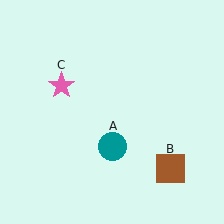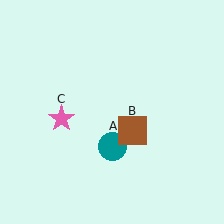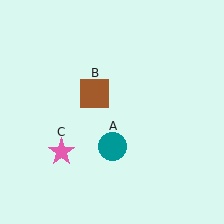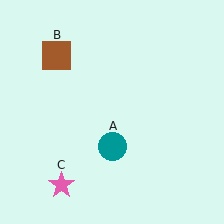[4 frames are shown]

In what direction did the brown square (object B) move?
The brown square (object B) moved up and to the left.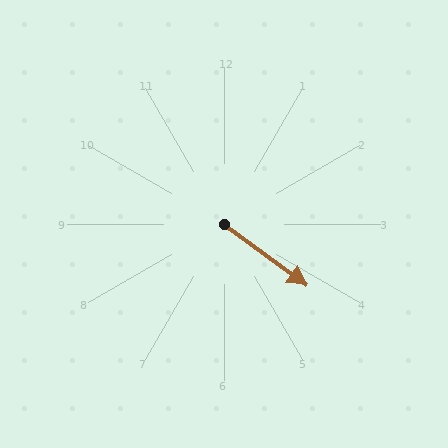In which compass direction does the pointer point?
Southeast.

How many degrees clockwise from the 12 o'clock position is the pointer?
Approximately 127 degrees.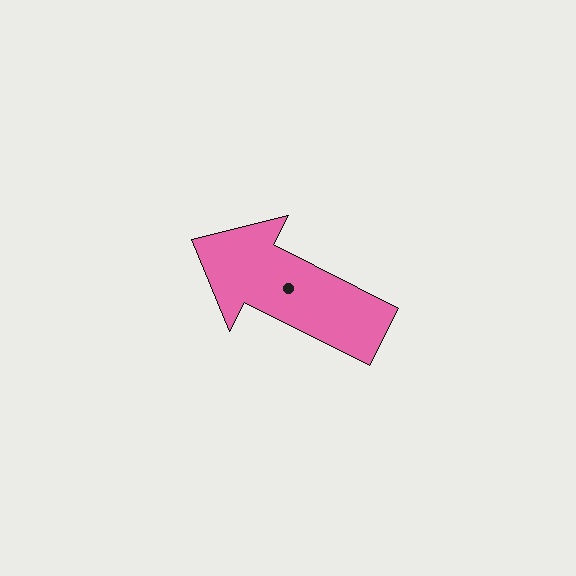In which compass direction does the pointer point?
Northwest.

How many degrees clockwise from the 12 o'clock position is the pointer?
Approximately 297 degrees.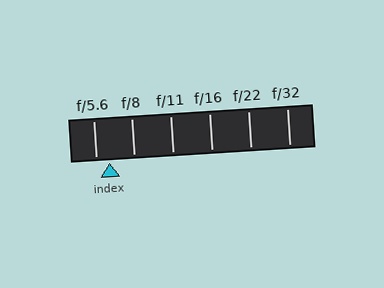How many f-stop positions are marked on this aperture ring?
There are 6 f-stop positions marked.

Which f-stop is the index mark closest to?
The index mark is closest to f/5.6.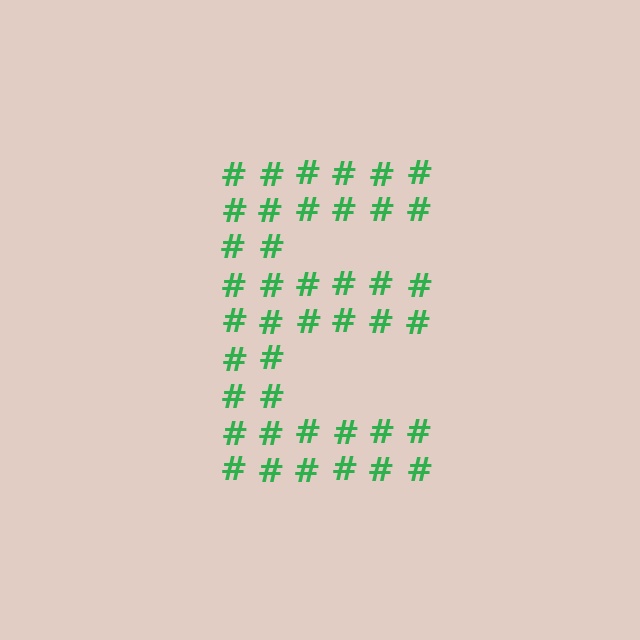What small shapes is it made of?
It is made of small hash symbols.